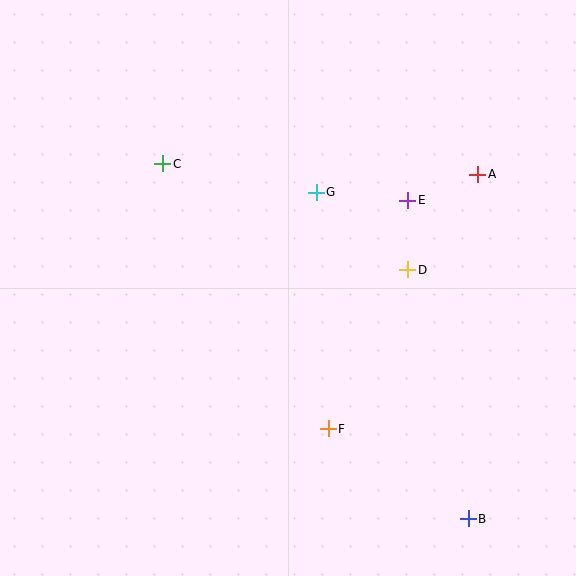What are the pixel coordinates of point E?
Point E is at (408, 200).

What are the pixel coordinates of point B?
Point B is at (468, 519).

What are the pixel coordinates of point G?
Point G is at (316, 192).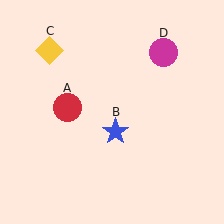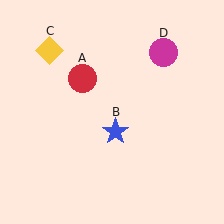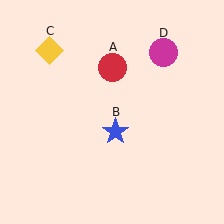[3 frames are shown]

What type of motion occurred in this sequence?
The red circle (object A) rotated clockwise around the center of the scene.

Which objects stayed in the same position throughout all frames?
Blue star (object B) and yellow diamond (object C) and magenta circle (object D) remained stationary.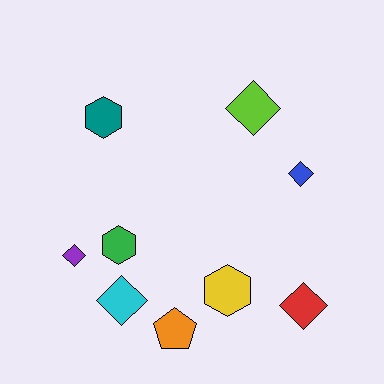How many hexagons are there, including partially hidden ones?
There are 3 hexagons.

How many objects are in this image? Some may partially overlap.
There are 9 objects.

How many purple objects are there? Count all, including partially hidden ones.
There is 1 purple object.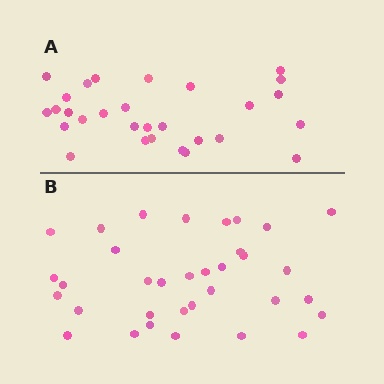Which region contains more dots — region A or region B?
Region B (the bottom region) has more dots.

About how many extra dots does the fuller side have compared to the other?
Region B has about 5 more dots than region A.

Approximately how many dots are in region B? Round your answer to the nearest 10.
About 30 dots. (The exact count is 34, which rounds to 30.)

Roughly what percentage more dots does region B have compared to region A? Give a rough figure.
About 15% more.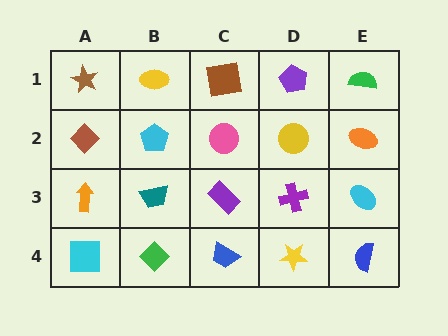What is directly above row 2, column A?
A brown star.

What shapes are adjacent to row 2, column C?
A brown square (row 1, column C), a purple rectangle (row 3, column C), a cyan pentagon (row 2, column B), a yellow circle (row 2, column D).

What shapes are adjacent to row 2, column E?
A green semicircle (row 1, column E), a cyan ellipse (row 3, column E), a yellow circle (row 2, column D).